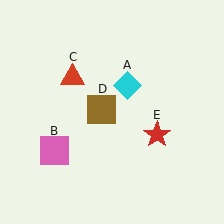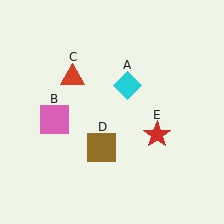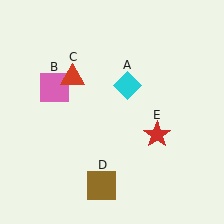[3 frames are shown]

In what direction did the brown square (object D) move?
The brown square (object D) moved down.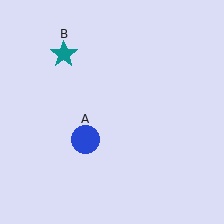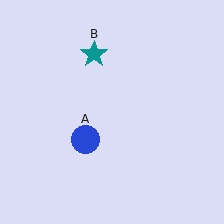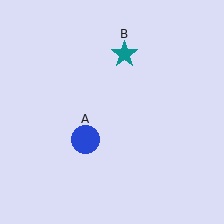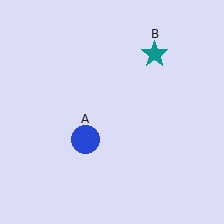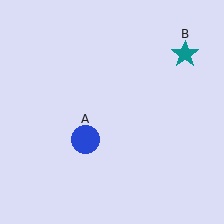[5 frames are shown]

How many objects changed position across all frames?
1 object changed position: teal star (object B).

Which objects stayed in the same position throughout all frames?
Blue circle (object A) remained stationary.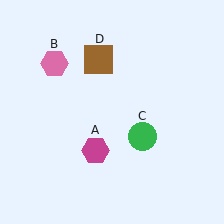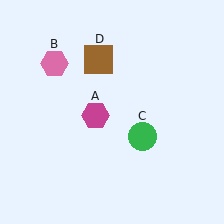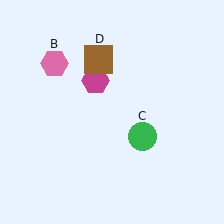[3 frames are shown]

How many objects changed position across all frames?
1 object changed position: magenta hexagon (object A).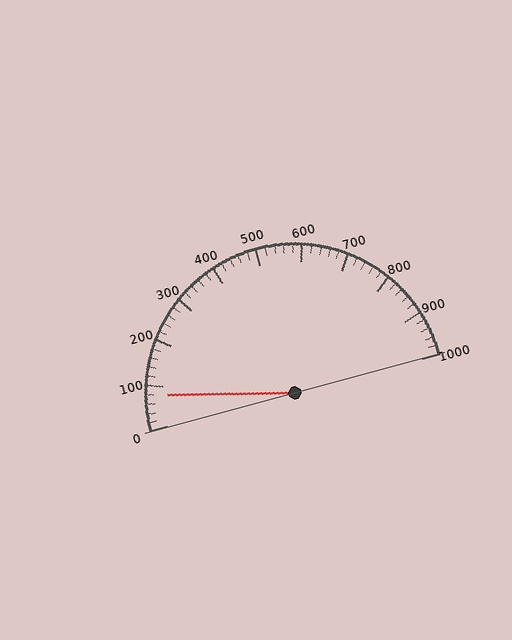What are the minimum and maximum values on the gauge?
The gauge ranges from 0 to 1000.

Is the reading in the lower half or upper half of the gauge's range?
The reading is in the lower half of the range (0 to 1000).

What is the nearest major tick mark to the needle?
The nearest major tick mark is 100.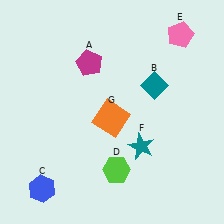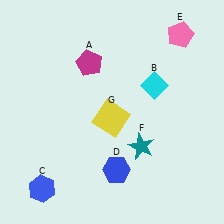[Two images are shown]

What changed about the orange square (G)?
In Image 1, G is orange. In Image 2, it changed to yellow.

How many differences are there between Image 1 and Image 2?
There are 3 differences between the two images.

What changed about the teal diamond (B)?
In Image 1, B is teal. In Image 2, it changed to cyan.